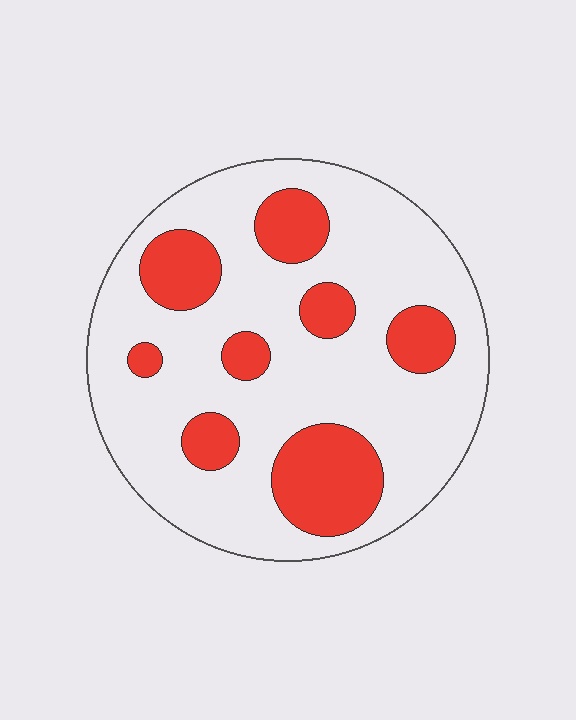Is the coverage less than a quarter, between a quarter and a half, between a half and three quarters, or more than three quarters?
Less than a quarter.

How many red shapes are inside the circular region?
8.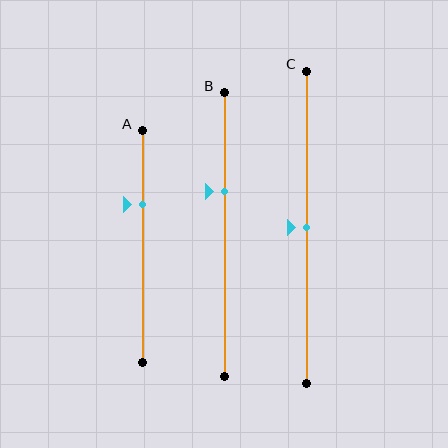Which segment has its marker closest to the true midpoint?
Segment C has its marker closest to the true midpoint.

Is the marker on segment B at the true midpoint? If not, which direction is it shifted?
No, the marker on segment B is shifted upward by about 15% of the segment length.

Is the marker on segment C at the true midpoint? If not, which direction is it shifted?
Yes, the marker on segment C is at the true midpoint.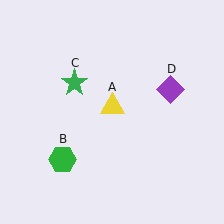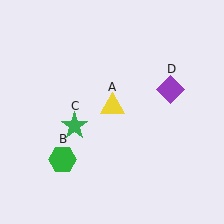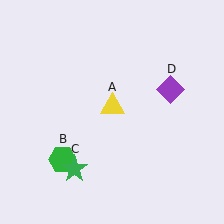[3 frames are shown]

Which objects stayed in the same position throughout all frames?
Yellow triangle (object A) and green hexagon (object B) and purple diamond (object D) remained stationary.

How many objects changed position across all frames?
1 object changed position: green star (object C).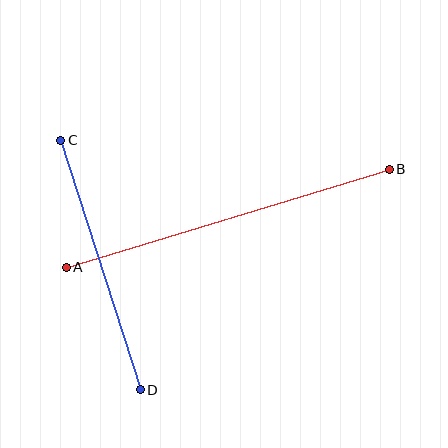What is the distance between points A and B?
The distance is approximately 337 pixels.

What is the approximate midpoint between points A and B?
The midpoint is at approximately (228, 218) pixels.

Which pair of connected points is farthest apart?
Points A and B are farthest apart.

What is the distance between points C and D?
The distance is approximately 262 pixels.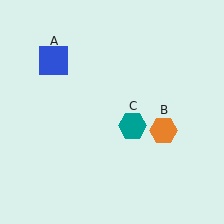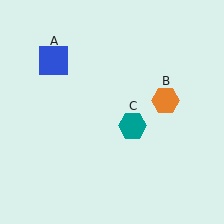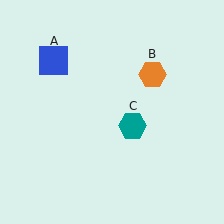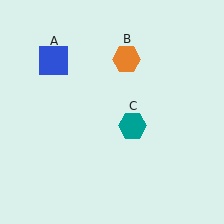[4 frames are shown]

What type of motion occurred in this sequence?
The orange hexagon (object B) rotated counterclockwise around the center of the scene.